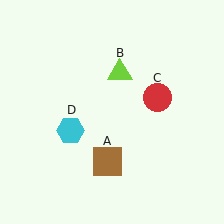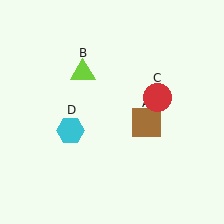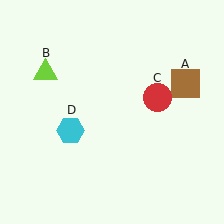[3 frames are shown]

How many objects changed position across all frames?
2 objects changed position: brown square (object A), lime triangle (object B).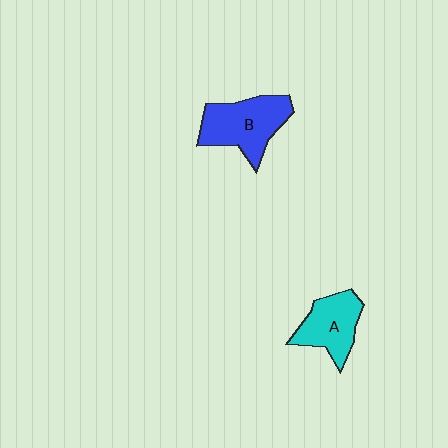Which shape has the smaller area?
Shape A (cyan).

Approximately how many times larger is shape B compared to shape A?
Approximately 1.3 times.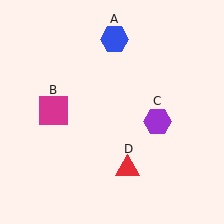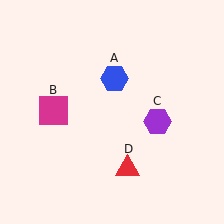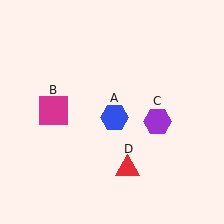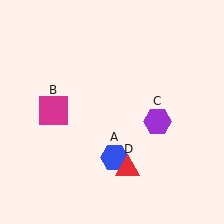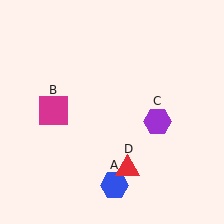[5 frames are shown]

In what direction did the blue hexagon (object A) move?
The blue hexagon (object A) moved down.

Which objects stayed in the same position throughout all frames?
Magenta square (object B) and purple hexagon (object C) and red triangle (object D) remained stationary.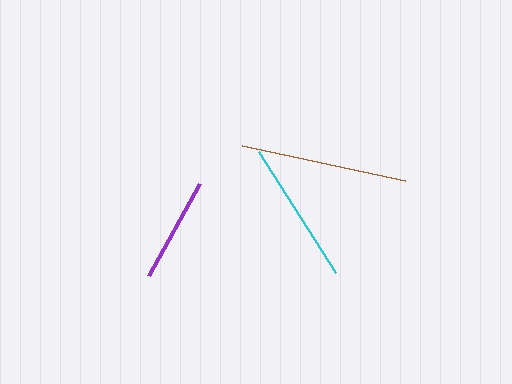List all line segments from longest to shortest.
From longest to shortest: brown, cyan, purple.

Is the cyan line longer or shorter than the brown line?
The brown line is longer than the cyan line.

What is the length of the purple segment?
The purple segment is approximately 106 pixels long.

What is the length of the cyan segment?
The cyan segment is approximately 143 pixels long.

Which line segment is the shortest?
The purple line is the shortest at approximately 106 pixels.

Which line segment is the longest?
The brown line is the longest at approximately 167 pixels.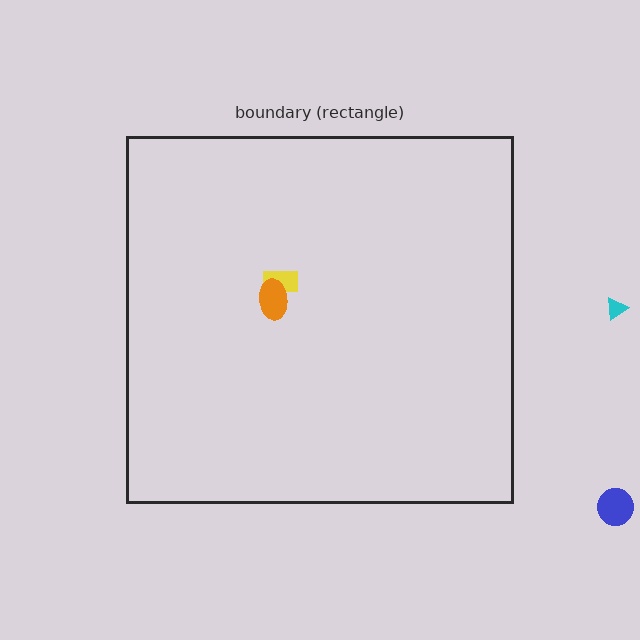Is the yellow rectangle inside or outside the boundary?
Inside.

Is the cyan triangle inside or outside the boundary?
Outside.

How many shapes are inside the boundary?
2 inside, 2 outside.